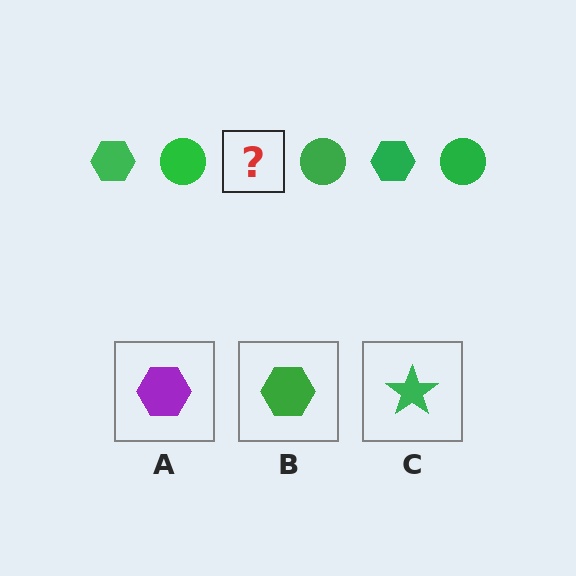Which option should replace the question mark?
Option B.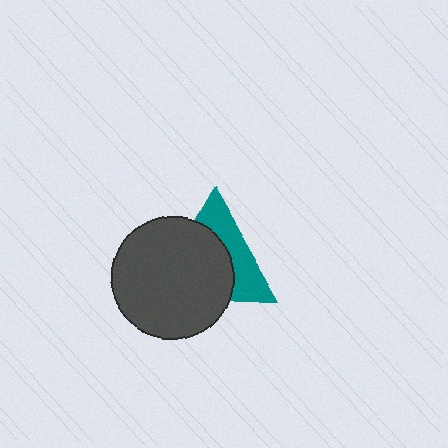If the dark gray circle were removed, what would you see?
You would see the complete teal triangle.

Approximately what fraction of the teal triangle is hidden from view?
Roughly 59% of the teal triangle is hidden behind the dark gray circle.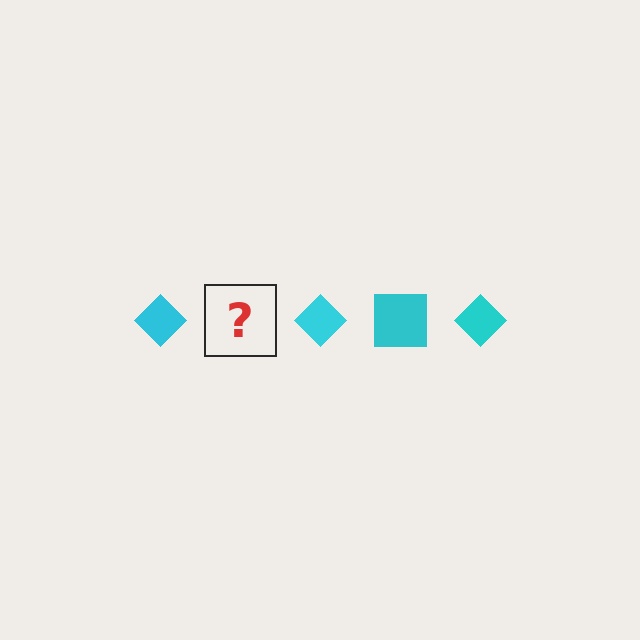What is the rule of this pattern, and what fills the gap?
The rule is that the pattern cycles through diamond, square shapes in cyan. The gap should be filled with a cyan square.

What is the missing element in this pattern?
The missing element is a cyan square.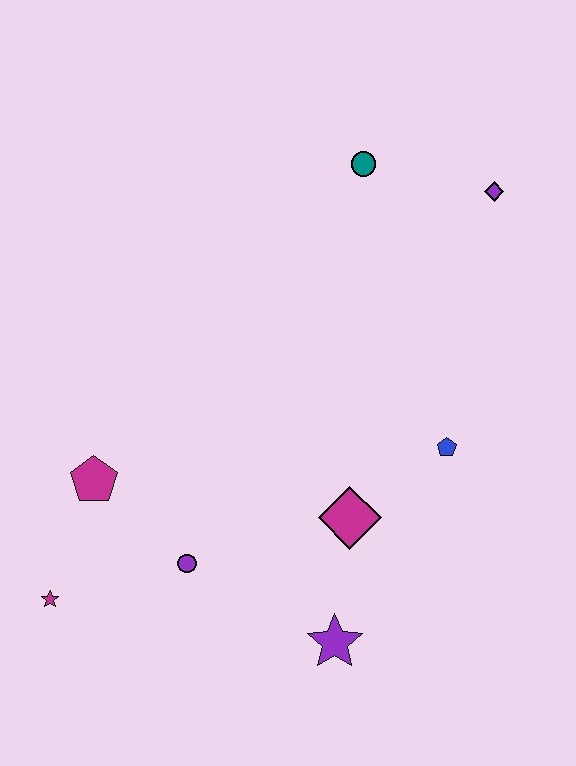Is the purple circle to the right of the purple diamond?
No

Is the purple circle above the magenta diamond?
No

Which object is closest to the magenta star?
The magenta pentagon is closest to the magenta star.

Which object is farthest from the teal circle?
The magenta star is farthest from the teal circle.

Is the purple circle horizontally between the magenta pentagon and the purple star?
Yes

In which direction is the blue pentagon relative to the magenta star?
The blue pentagon is to the right of the magenta star.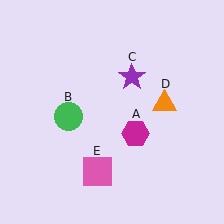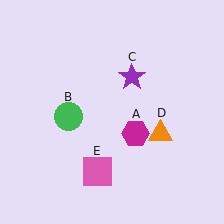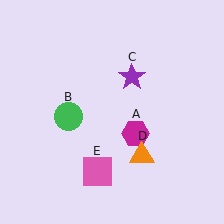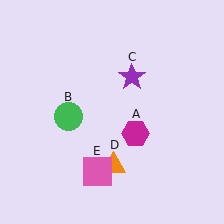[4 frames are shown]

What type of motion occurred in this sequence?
The orange triangle (object D) rotated clockwise around the center of the scene.